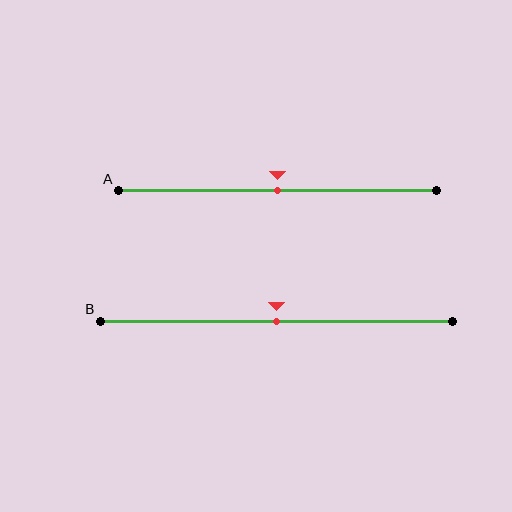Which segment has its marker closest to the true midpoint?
Segment A has its marker closest to the true midpoint.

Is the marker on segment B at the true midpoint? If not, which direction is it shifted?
Yes, the marker on segment B is at the true midpoint.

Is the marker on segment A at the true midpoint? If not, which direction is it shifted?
Yes, the marker on segment A is at the true midpoint.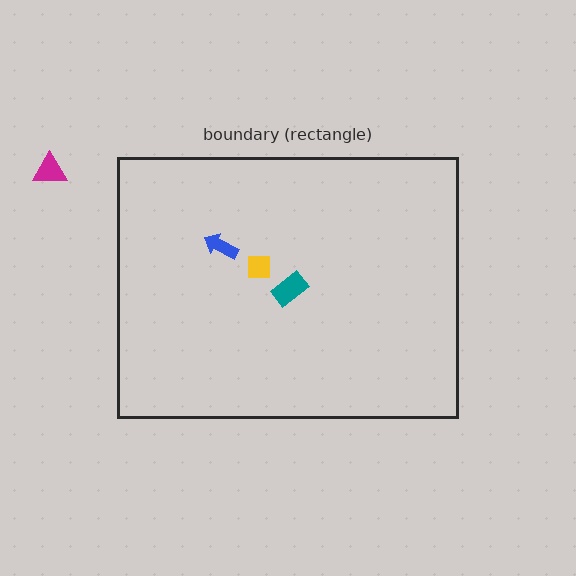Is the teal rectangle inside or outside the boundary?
Inside.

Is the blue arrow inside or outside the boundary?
Inside.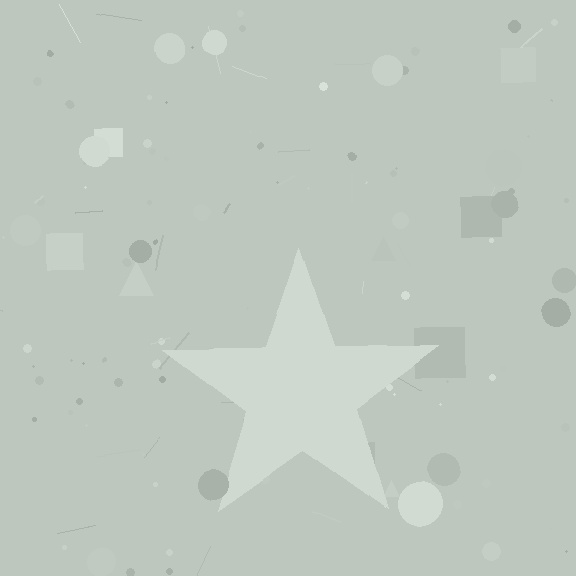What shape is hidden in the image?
A star is hidden in the image.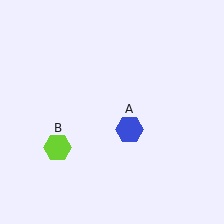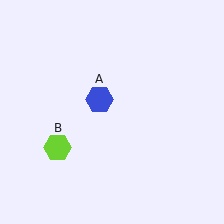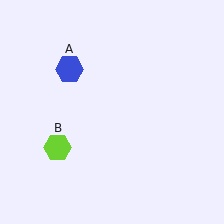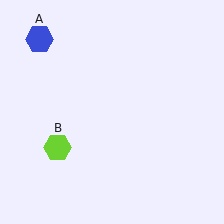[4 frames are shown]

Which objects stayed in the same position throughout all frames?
Lime hexagon (object B) remained stationary.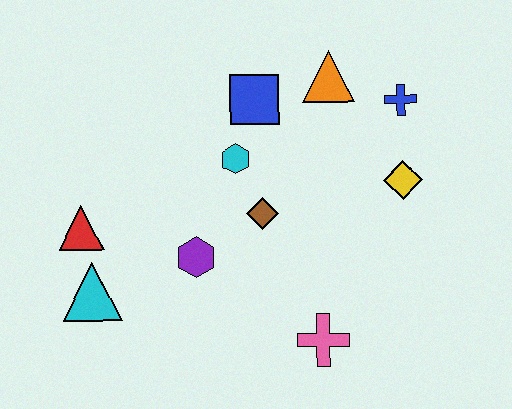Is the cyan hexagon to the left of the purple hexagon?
No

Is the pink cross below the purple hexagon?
Yes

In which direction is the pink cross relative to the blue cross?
The pink cross is below the blue cross.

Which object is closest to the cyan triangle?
The red triangle is closest to the cyan triangle.